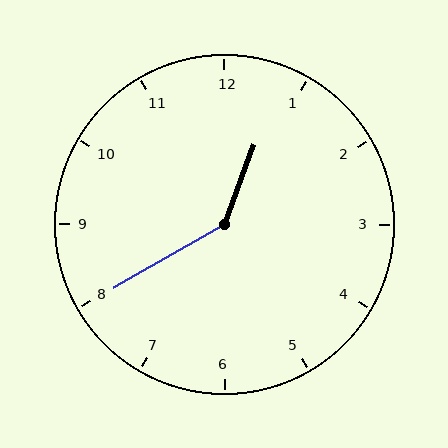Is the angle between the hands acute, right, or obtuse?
It is obtuse.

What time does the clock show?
12:40.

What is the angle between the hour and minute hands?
Approximately 140 degrees.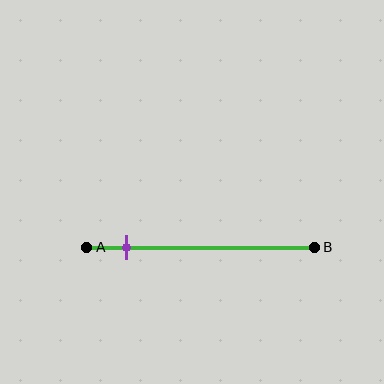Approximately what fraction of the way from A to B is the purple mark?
The purple mark is approximately 15% of the way from A to B.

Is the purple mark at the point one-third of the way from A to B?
No, the mark is at about 15% from A, not at the 33% one-third point.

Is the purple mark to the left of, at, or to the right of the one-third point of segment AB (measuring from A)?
The purple mark is to the left of the one-third point of segment AB.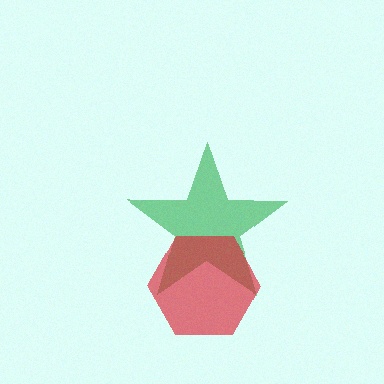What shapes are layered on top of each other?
The layered shapes are: a green star, a red hexagon.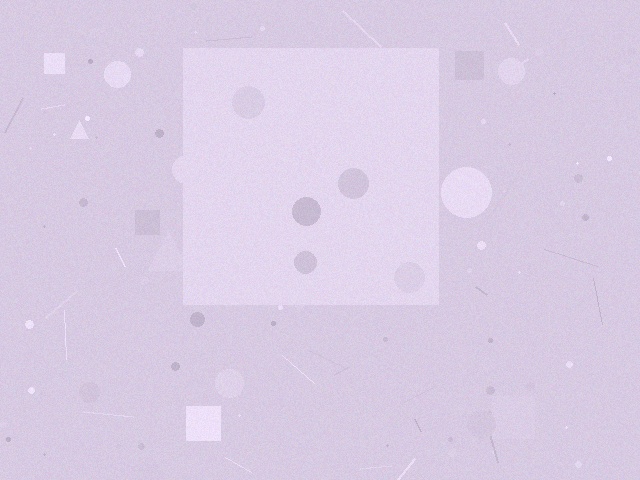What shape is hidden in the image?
A square is hidden in the image.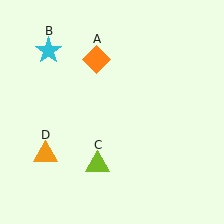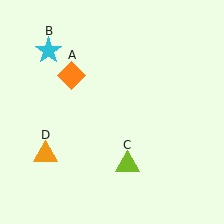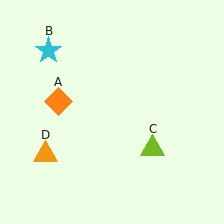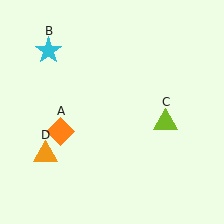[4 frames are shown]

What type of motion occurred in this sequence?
The orange diamond (object A), lime triangle (object C) rotated counterclockwise around the center of the scene.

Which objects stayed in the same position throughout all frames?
Cyan star (object B) and orange triangle (object D) remained stationary.